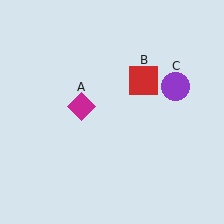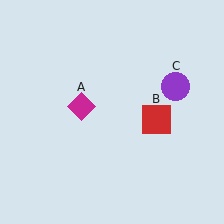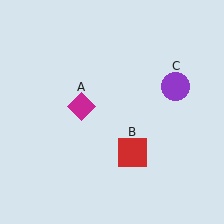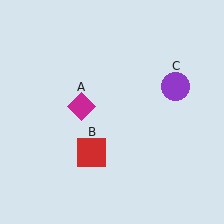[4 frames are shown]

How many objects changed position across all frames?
1 object changed position: red square (object B).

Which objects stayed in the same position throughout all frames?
Magenta diamond (object A) and purple circle (object C) remained stationary.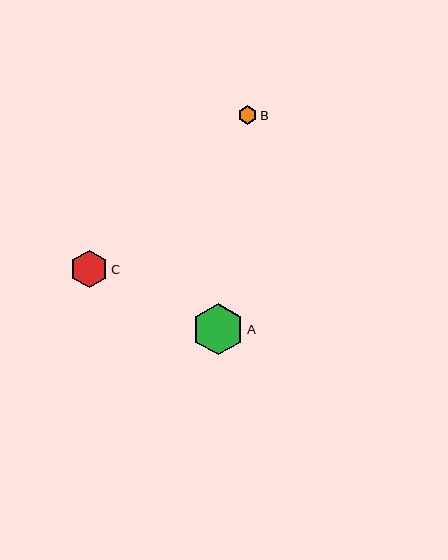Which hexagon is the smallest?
Hexagon B is the smallest with a size of approximately 19 pixels.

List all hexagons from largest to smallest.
From largest to smallest: A, C, B.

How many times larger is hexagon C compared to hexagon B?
Hexagon C is approximately 2.0 times the size of hexagon B.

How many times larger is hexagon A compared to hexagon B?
Hexagon A is approximately 2.7 times the size of hexagon B.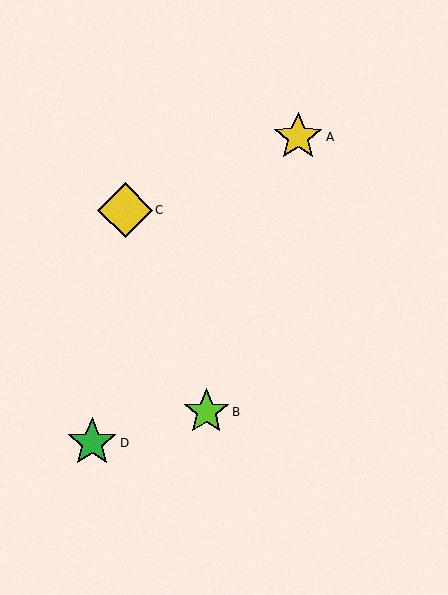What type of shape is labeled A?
Shape A is a yellow star.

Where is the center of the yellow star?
The center of the yellow star is at (298, 137).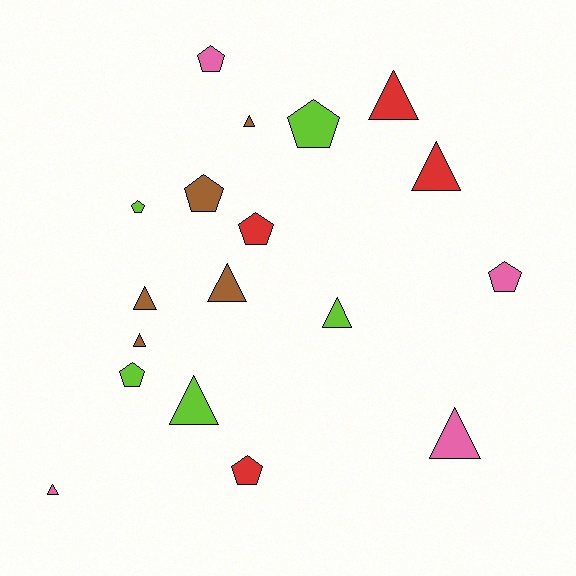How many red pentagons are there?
There are 2 red pentagons.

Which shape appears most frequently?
Triangle, with 10 objects.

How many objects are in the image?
There are 18 objects.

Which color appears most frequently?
Lime, with 5 objects.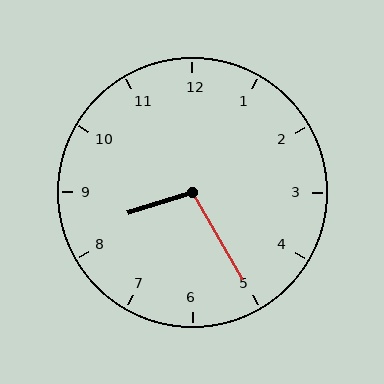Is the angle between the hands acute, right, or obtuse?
It is obtuse.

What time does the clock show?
8:25.